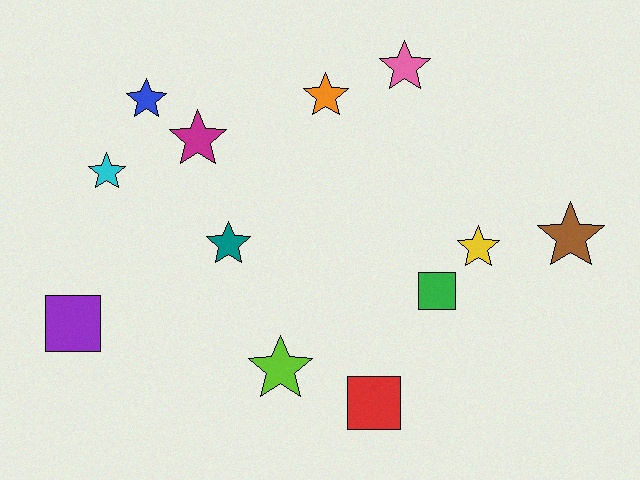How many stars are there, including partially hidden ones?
There are 9 stars.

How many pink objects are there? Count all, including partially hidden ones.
There is 1 pink object.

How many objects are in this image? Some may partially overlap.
There are 12 objects.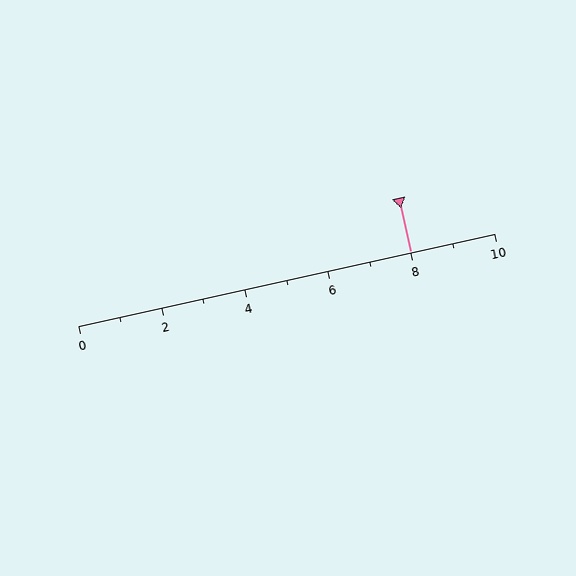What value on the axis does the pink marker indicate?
The marker indicates approximately 8.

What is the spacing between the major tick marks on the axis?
The major ticks are spaced 2 apart.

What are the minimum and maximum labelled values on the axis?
The axis runs from 0 to 10.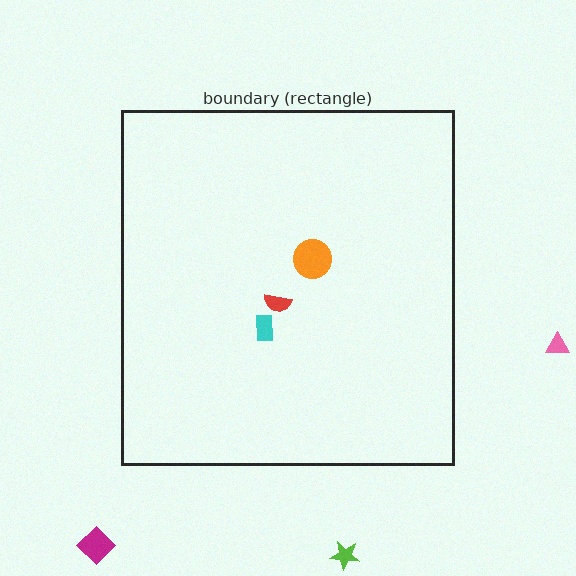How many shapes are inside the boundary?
3 inside, 3 outside.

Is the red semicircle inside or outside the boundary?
Inside.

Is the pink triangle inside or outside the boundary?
Outside.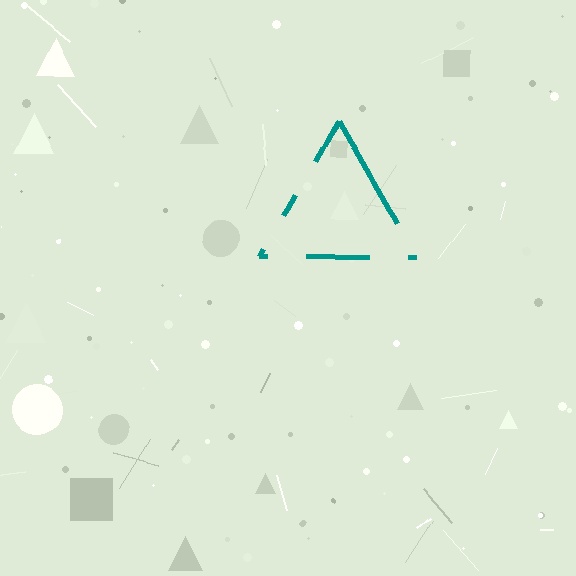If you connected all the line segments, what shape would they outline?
They would outline a triangle.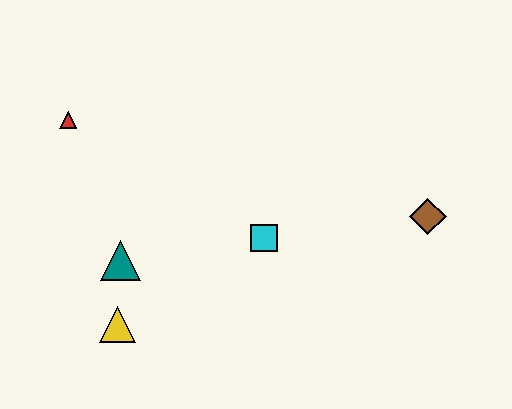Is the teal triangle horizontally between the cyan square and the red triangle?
Yes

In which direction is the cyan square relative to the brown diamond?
The cyan square is to the left of the brown diamond.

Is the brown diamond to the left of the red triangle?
No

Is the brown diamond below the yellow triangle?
No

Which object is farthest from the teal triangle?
The brown diamond is farthest from the teal triangle.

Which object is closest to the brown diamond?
The cyan square is closest to the brown diamond.